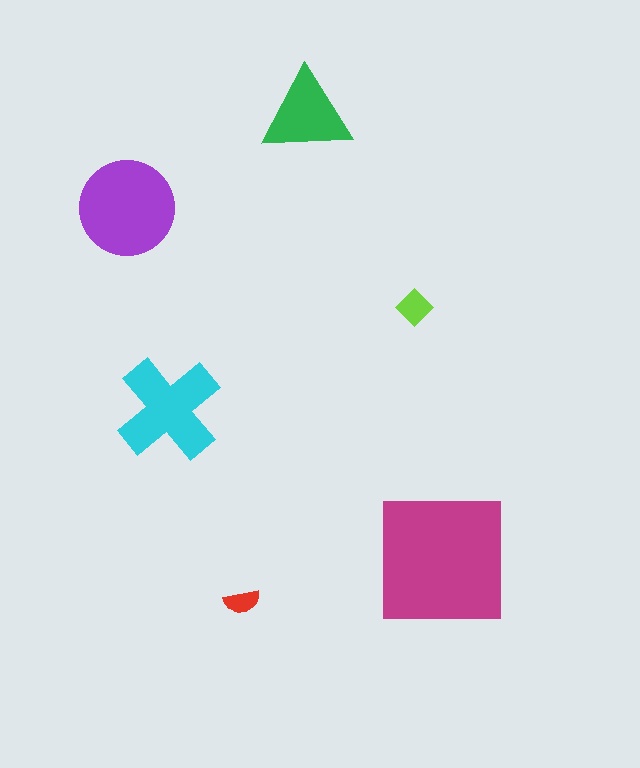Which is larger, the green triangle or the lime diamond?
The green triangle.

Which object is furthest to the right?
The magenta square is rightmost.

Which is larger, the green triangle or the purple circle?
The purple circle.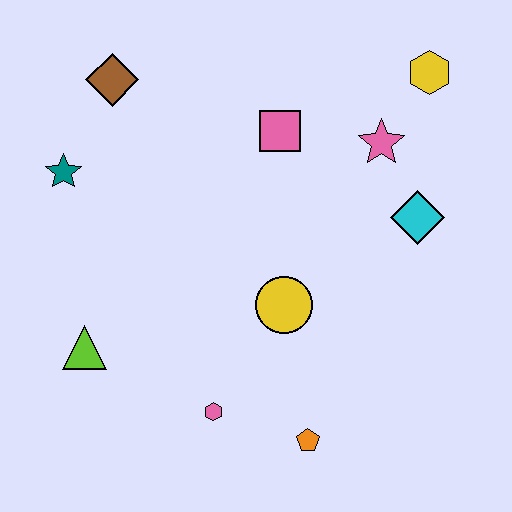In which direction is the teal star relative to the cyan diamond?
The teal star is to the left of the cyan diamond.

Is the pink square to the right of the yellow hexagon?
No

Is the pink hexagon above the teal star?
No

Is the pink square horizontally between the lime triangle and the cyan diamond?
Yes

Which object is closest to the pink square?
The pink star is closest to the pink square.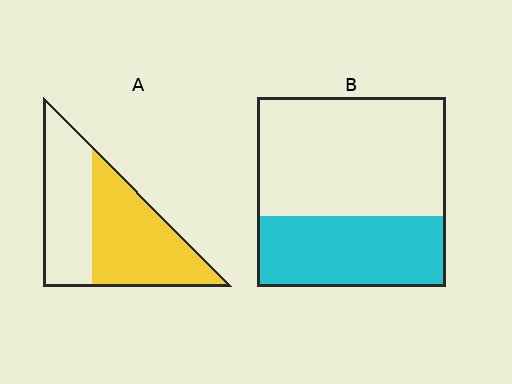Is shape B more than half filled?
No.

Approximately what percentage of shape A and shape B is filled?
A is approximately 55% and B is approximately 35%.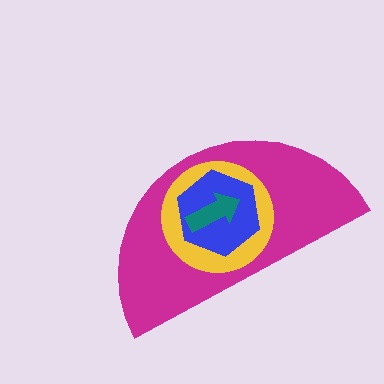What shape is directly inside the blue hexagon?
The teal arrow.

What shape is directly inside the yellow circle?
The blue hexagon.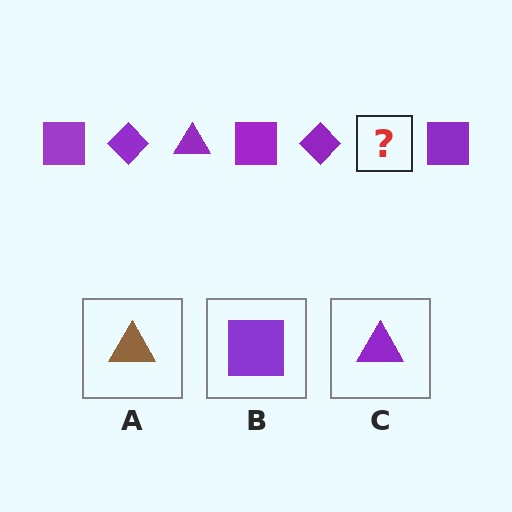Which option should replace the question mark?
Option C.